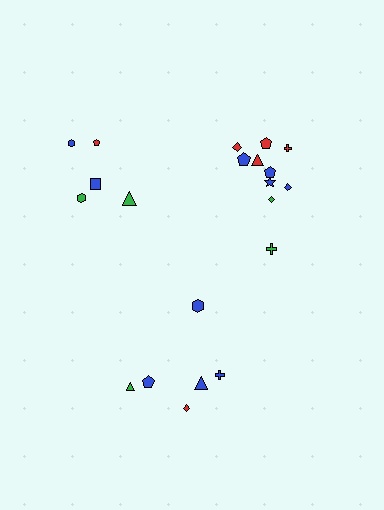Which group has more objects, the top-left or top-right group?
The top-right group.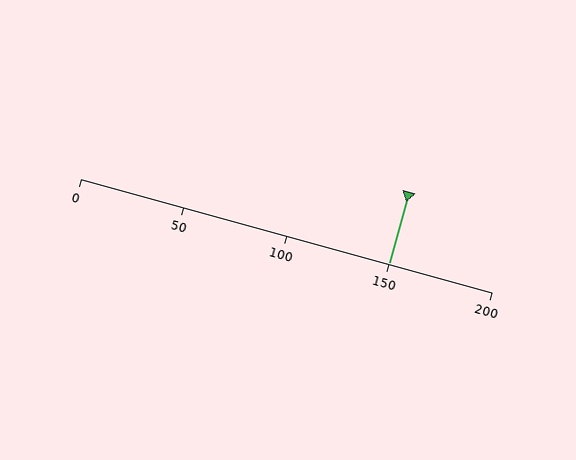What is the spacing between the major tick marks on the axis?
The major ticks are spaced 50 apart.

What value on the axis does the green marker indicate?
The marker indicates approximately 150.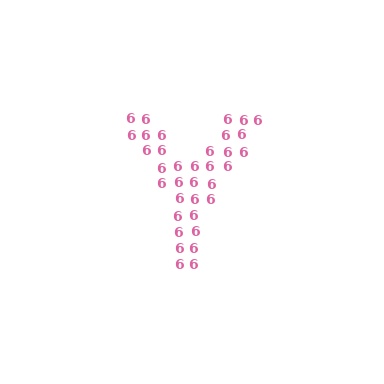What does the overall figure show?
The overall figure shows the letter Y.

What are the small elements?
The small elements are digit 6's.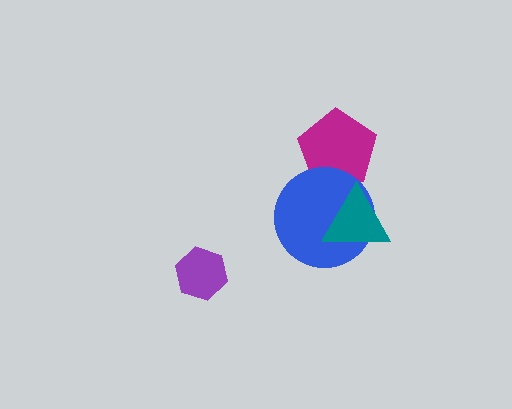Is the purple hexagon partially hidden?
No, no other shape covers it.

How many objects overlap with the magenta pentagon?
1 object overlaps with the magenta pentagon.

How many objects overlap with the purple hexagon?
0 objects overlap with the purple hexagon.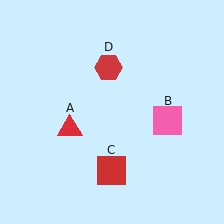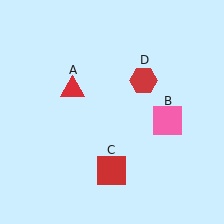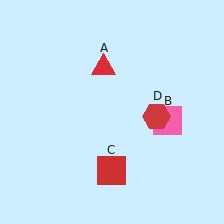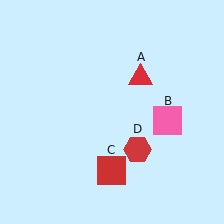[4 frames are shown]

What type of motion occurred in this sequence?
The red triangle (object A), red hexagon (object D) rotated clockwise around the center of the scene.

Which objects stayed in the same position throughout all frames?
Pink square (object B) and red square (object C) remained stationary.